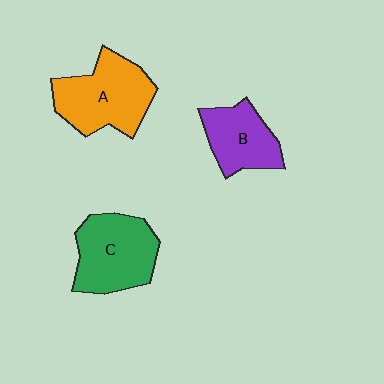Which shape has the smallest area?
Shape B (purple).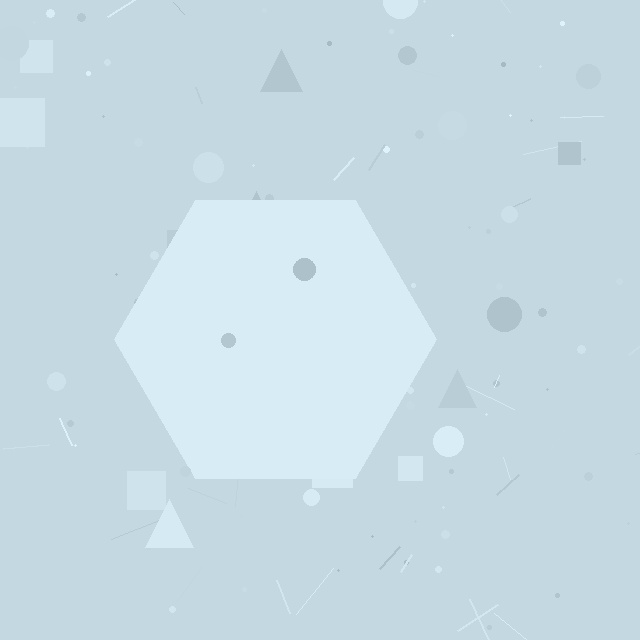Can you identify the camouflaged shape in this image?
The camouflaged shape is a hexagon.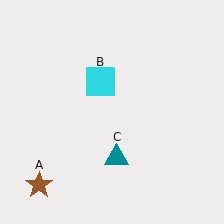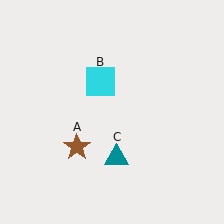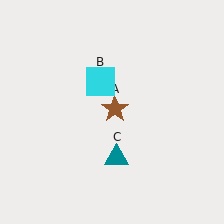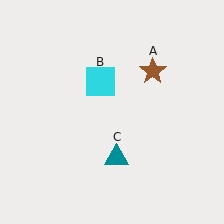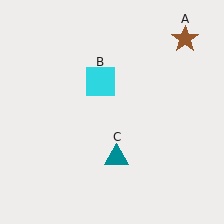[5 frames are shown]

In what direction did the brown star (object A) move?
The brown star (object A) moved up and to the right.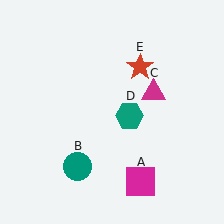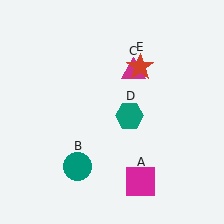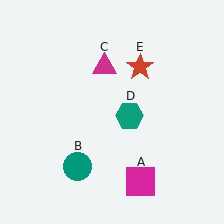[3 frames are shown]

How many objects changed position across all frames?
1 object changed position: magenta triangle (object C).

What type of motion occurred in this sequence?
The magenta triangle (object C) rotated counterclockwise around the center of the scene.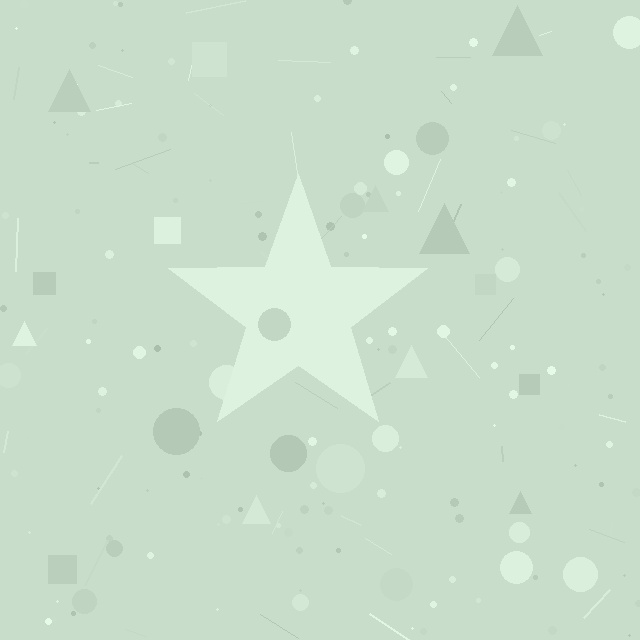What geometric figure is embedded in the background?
A star is embedded in the background.